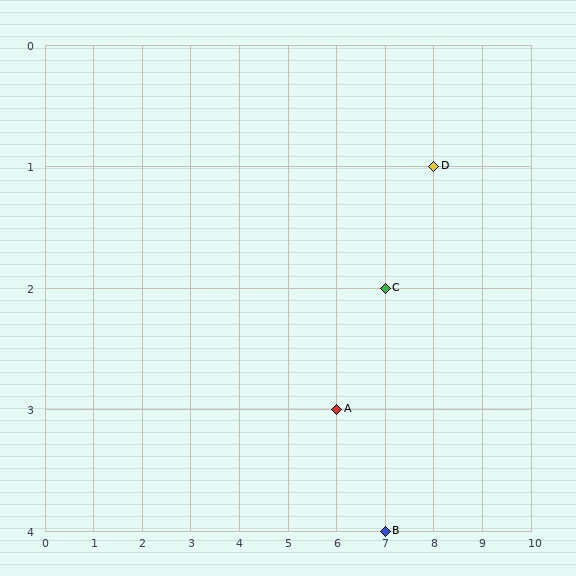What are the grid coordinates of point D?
Point D is at grid coordinates (8, 1).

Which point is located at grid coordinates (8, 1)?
Point D is at (8, 1).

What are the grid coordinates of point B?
Point B is at grid coordinates (7, 4).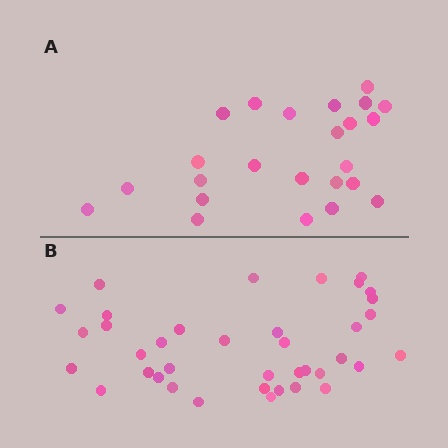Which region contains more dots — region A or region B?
Region B (the bottom region) has more dots.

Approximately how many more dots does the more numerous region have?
Region B has approximately 15 more dots than region A.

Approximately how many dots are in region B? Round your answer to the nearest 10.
About 40 dots. (The exact count is 38, which rounds to 40.)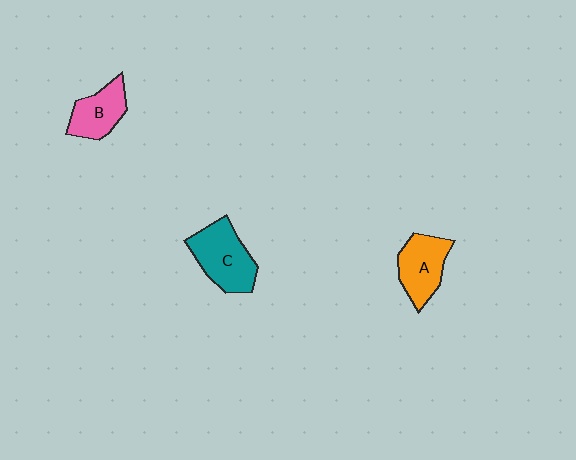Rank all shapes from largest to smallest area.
From largest to smallest: C (teal), A (orange), B (pink).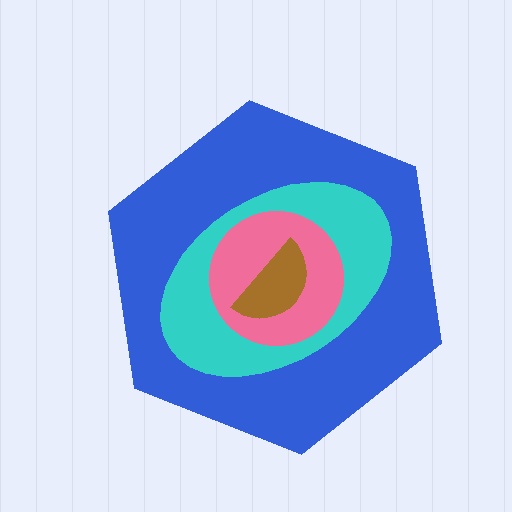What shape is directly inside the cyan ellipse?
The pink circle.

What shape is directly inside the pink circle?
The brown semicircle.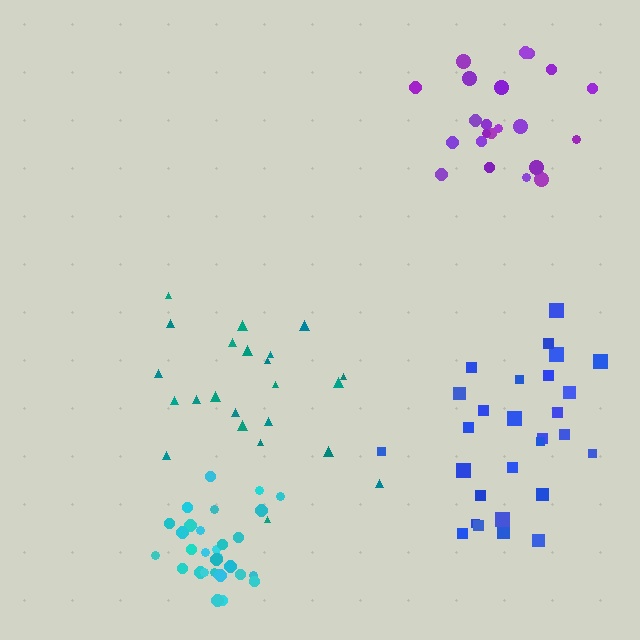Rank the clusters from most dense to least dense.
cyan, purple, teal, blue.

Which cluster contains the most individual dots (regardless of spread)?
Cyan (29).